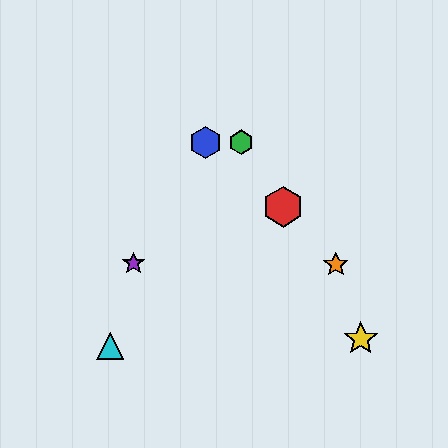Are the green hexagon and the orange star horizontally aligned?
No, the green hexagon is at y≈142 and the orange star is at y≈265.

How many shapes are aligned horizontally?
2 shapes (the blue hexagon, the green hexagon) are aligned horizontally.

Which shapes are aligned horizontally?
The blue hexagon, the green hexagon are aligned horizontally.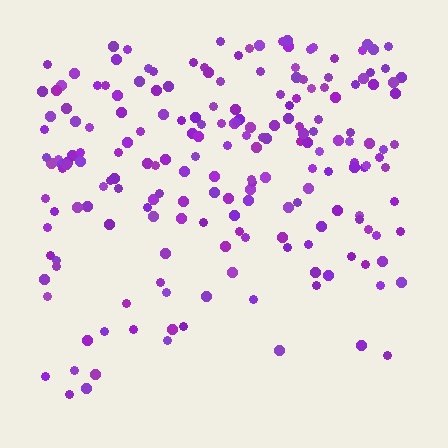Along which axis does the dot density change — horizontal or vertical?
Vertical.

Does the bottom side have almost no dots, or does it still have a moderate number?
Still a moderate number, just noticeably fewer than the top.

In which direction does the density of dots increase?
From bottom to top, with the top side densest.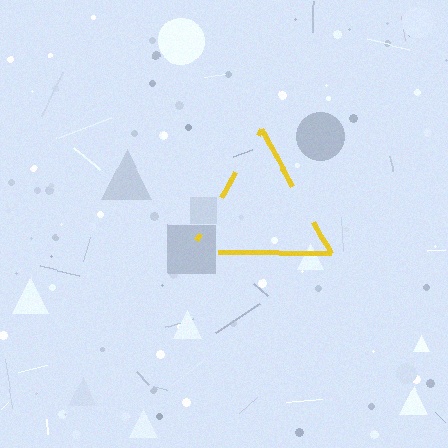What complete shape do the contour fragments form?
The contour fragments form a triangle.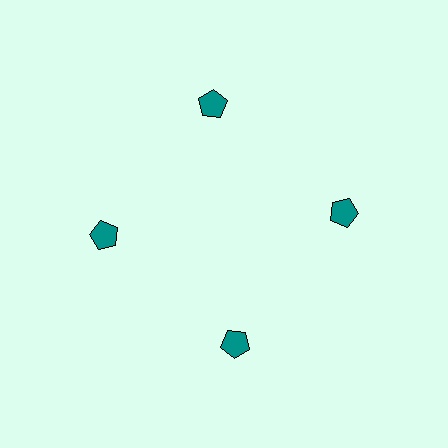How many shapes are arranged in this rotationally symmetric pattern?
There are 4 shapes, arranged in 4 groups of 1.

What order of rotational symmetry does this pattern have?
This pattern has 4-fold rotational symmetry.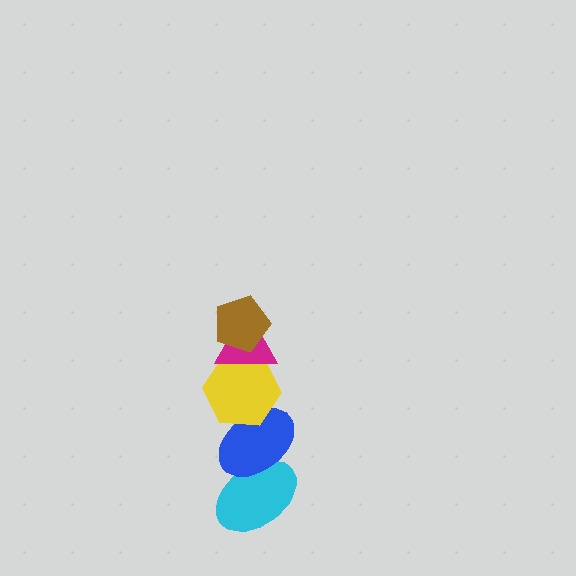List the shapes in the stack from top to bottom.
From top to bottom: the brown pentagon, the magenta triangle, the yellow hexagon, the blue ellipse, the cyan ellipse.